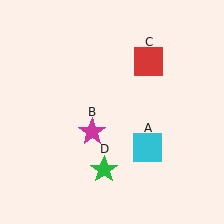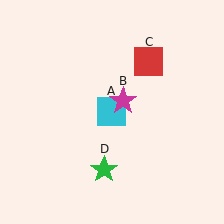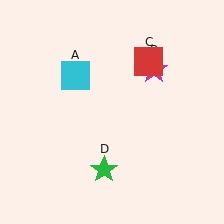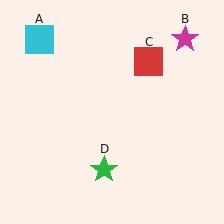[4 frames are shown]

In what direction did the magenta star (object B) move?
The magenta star (object B) moved up and to the right.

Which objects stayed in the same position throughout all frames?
Red square (object C) and green star (object D) remained stationary.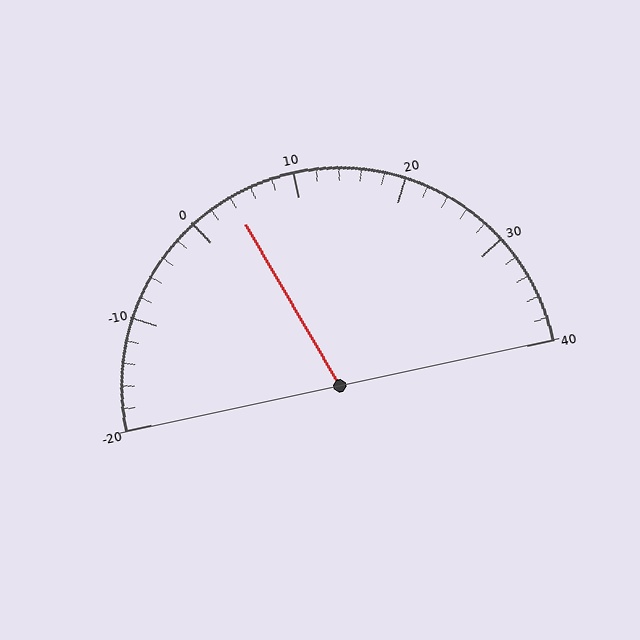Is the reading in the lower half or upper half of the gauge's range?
The reading is in the lower half of the range (-20 to 40).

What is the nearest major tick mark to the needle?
The nearest major tick mark is 0.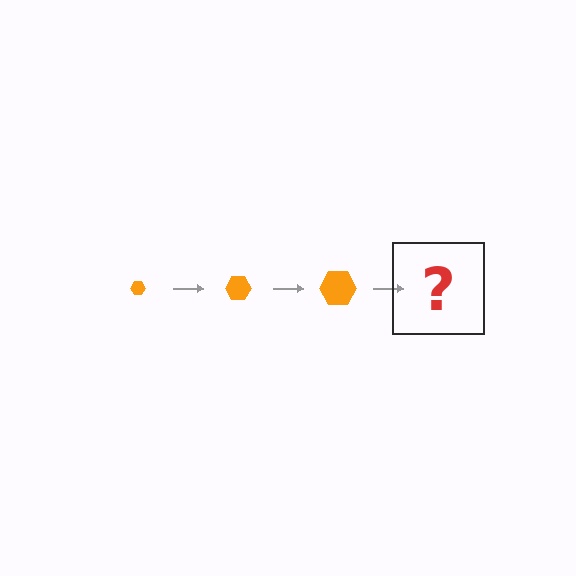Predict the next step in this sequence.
The next step is an orange hexagon, larger than the previous one.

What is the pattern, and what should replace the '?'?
The pattern is that the hexagon gets progressively larger each step. The '?' should be an orange hexagon, larger than the previous one.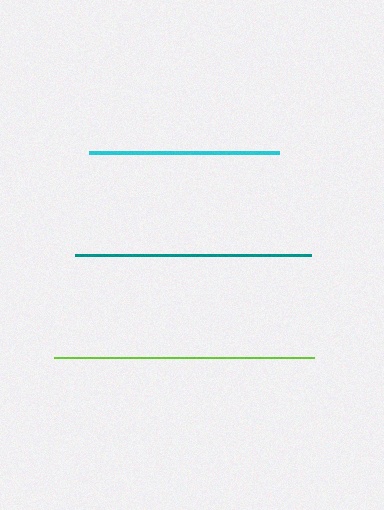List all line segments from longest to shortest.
From longest to shortest: lime, teal, cyan.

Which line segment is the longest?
The lime line is the longest at approximately 260 pixels.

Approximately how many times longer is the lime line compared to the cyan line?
The lime line is approximately 1.4 times the length of the cyan line.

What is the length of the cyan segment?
The cyan segment is approximately 189 pixels long.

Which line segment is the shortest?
The cyan line is the shortest at approximately 189 pixels.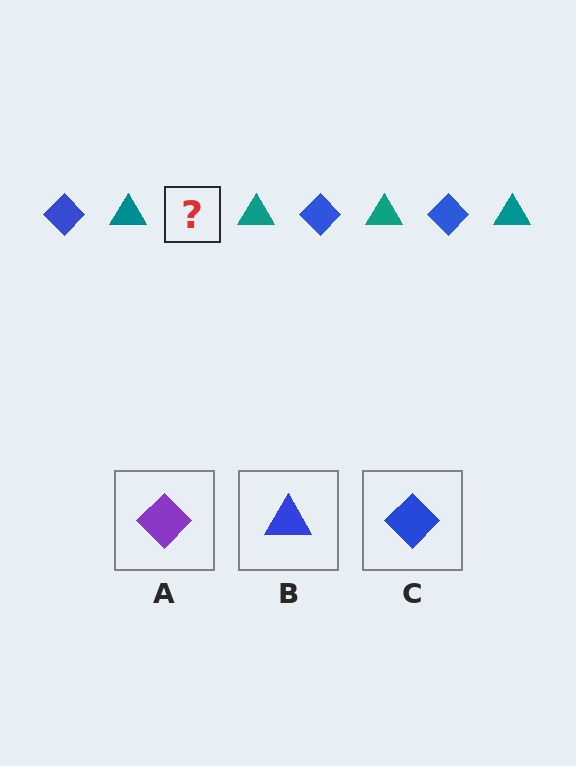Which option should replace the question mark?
Option C.